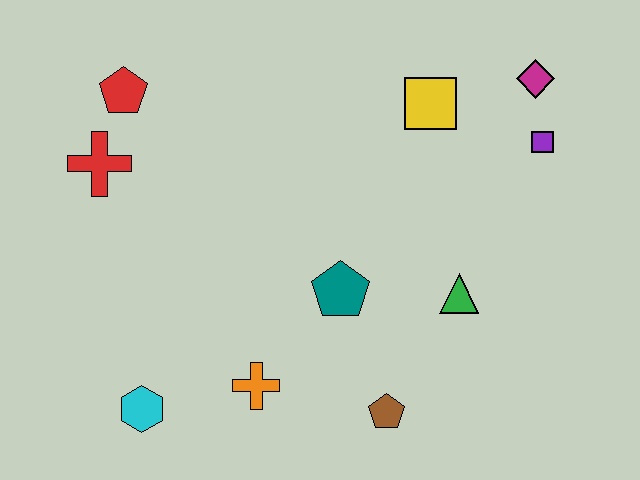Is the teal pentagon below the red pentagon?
Yes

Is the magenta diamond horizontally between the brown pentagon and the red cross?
No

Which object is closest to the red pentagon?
The red cross is closest to the red pentagon.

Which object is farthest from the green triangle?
The red pentagon is farthest from the green triangle.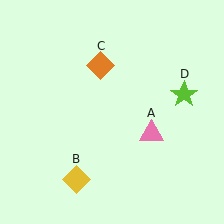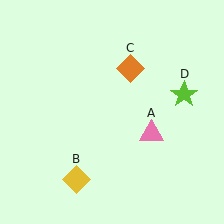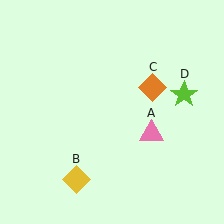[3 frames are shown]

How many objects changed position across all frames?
1 object changed position: orange diamond (object C).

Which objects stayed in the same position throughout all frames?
Pink triangle (object A) and yellow diamond (object B) and lime star (object D) remained stationary.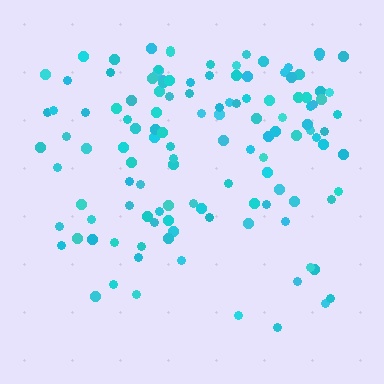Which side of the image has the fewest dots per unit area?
The bottom.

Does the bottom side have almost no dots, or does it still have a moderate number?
Still a moderate number, just noticeably fewer than the top.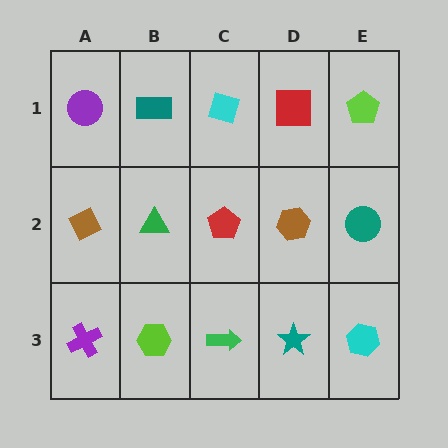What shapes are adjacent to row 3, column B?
A green triangle (row 2, column B), a purple cross (row 3, column A), a green arrow (row 3, column C).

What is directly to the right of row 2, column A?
A green triangle.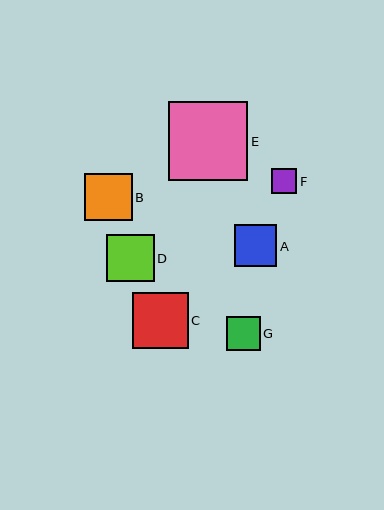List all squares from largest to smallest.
From largest to smallest: E, C, B, D, A, G, F.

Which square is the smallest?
Square F is the smallest with a size of approximately 25 pixels.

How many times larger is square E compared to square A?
Square E is approximately 1.9 times the size of square A.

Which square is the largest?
Square E is the largest with a size of approximately 79 pixels.